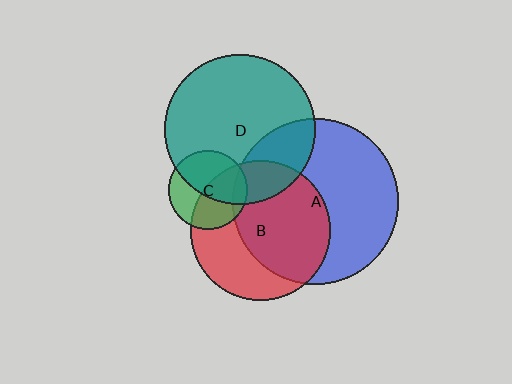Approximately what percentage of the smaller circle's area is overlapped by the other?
Approximately 25%.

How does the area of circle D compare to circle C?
Approximately 3.6 times.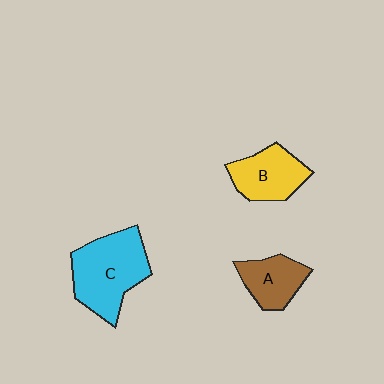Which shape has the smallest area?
Shape A (brown).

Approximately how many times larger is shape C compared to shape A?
Approximately 1.8 times.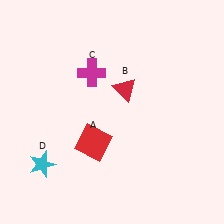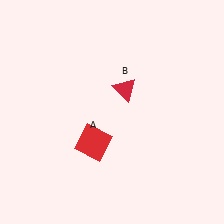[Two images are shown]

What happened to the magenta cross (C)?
The magenta cross (C) was removed in Image 2. It was in the top-left area of Image 1.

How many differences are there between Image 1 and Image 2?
There are 2 differences between the two images.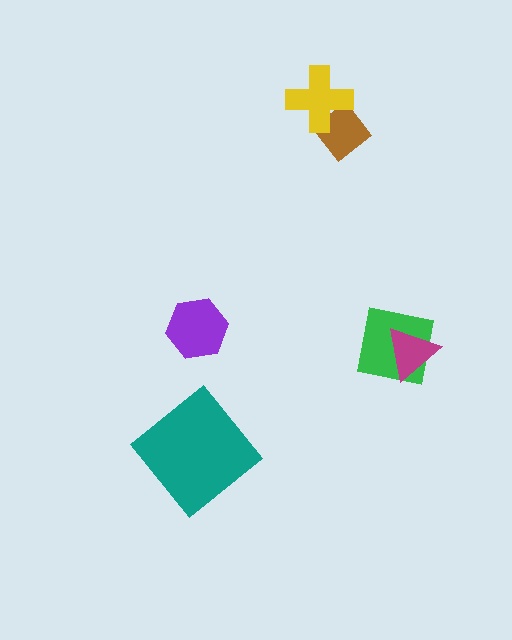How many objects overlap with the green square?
1 object overlaps with the green square.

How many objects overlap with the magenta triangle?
1 object overlaps with the magenta triangle.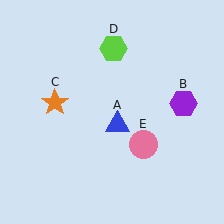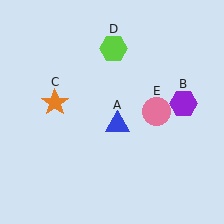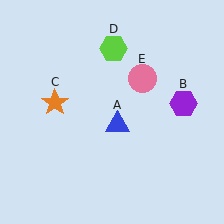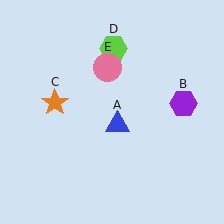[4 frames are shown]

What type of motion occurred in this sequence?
The pink circle (object E) rotated counterclockwise around the center of the scene.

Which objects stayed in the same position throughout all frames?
Blue triangle (object A) and purple hexagon (object B) and orange star (object C) and lime hexagon (object D) remained stationary.